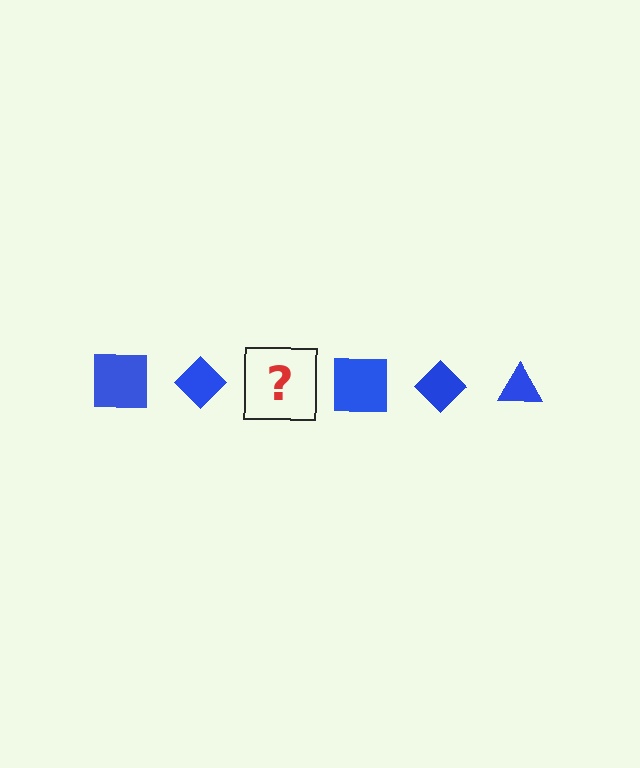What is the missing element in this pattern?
The missing element is a blue triangle.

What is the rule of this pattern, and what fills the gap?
The rule is that the pattern cycles through square, diamond, triangle shapes in blue. The gap should be filled with a blue triangle.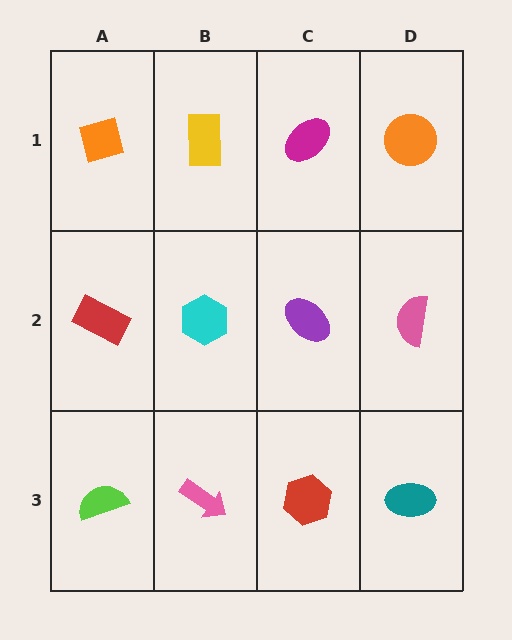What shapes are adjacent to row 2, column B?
A yellow rectangle (row 1, column B), a pink arrow (row 3, column B), a red rectangle (row 2, column A), a purple ellipse (row 2, column C).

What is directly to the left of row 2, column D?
A purple ellipse.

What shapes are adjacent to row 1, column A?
A red rectangle (row 2, column A), a yellow rectangle (row 1, column B).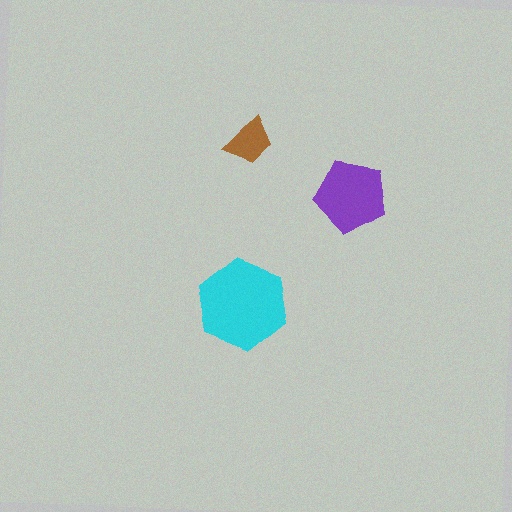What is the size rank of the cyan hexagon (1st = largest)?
1st.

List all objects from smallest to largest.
The brown trapezoid, the purple pentagon, the cyan hexagon.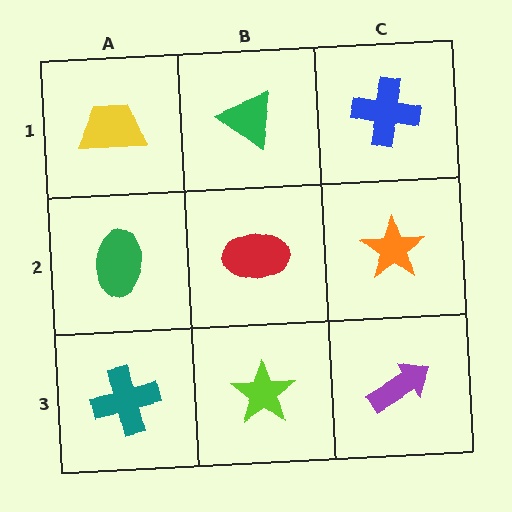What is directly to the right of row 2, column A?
A red ellipse.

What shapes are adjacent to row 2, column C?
A blue cross (row 1, column C), a purple arrow (row 3, column C), a red ellipse (row 2, column B).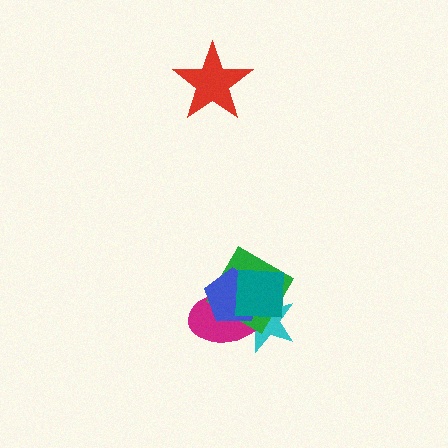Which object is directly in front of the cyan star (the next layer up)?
The magenta ellipse is directly in front of the cyan star.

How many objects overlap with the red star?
0 objects overlap with the red star.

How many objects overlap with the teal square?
4 objects overlap with the teal square.